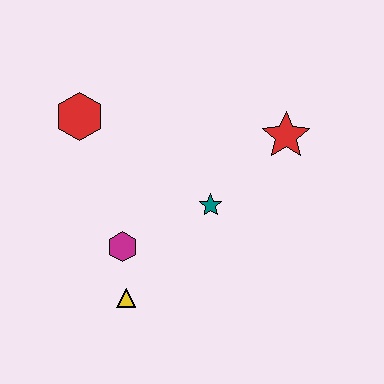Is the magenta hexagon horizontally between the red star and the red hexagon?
Yes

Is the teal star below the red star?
Yes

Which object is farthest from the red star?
The yellow triangle is farthest from the red star.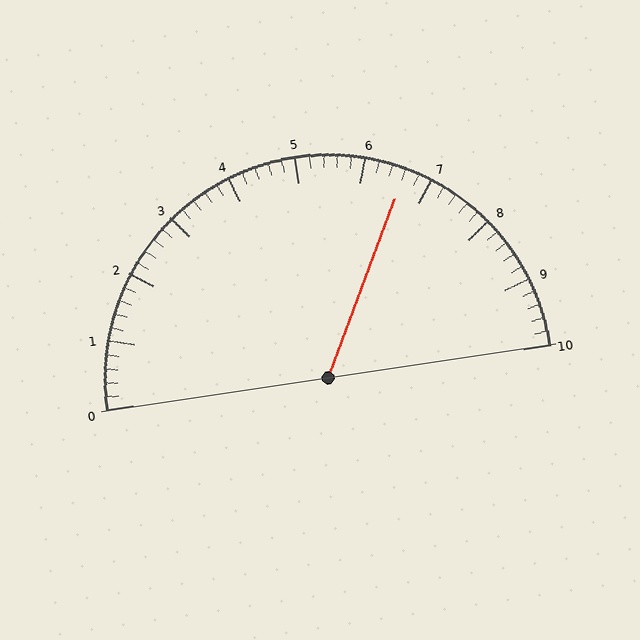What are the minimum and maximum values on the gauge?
The gauge ranges from 0 to 10.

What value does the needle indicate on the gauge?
The needle indicates approximately 6.6.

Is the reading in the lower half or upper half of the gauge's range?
The reading is in the upper half of the range (0 to 10).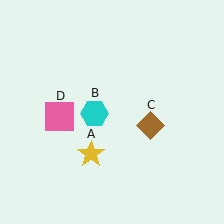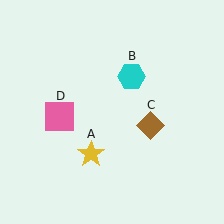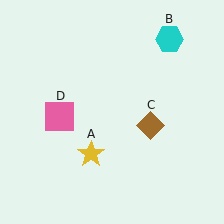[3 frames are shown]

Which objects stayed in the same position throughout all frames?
Yellow star (object A) and brown diamond (object C) and pink square (object D) remained stationary.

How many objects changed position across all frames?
1 object changed position: cyan hexagon (object B).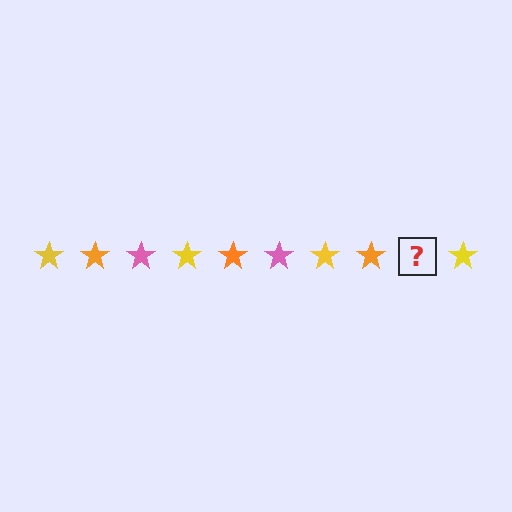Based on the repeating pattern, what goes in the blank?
The blank should be a pink star.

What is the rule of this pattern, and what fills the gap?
The rule is that the pattern cycles through yellow, orange, pink stars. The gap should be filled with a pink star.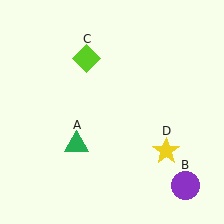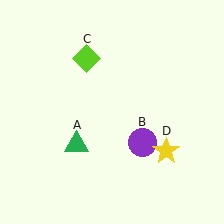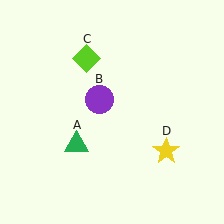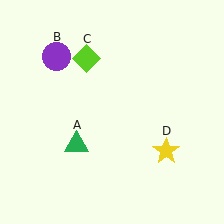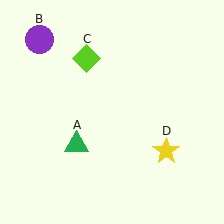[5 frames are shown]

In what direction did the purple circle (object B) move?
The purple circle (object B) moved up and to the left.